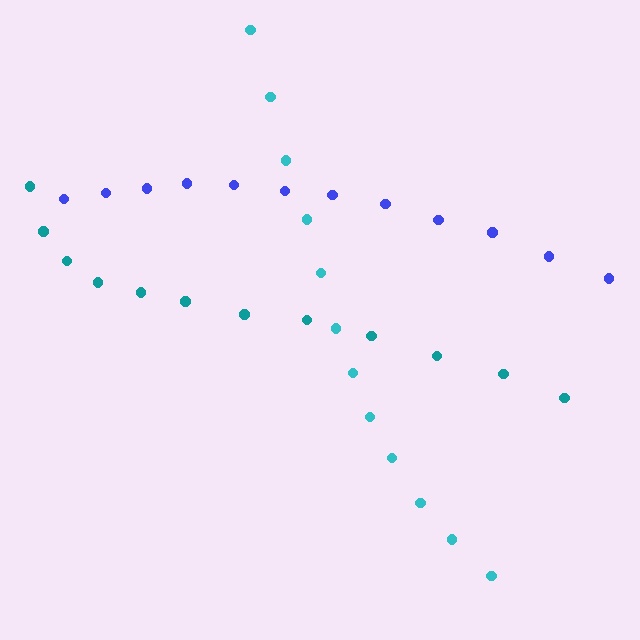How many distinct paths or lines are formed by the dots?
There are 3 distinct paths.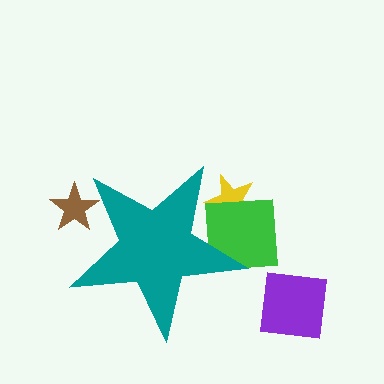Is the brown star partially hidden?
Yes, the brown star is partially hidden behind the teal star.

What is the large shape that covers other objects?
A teal star.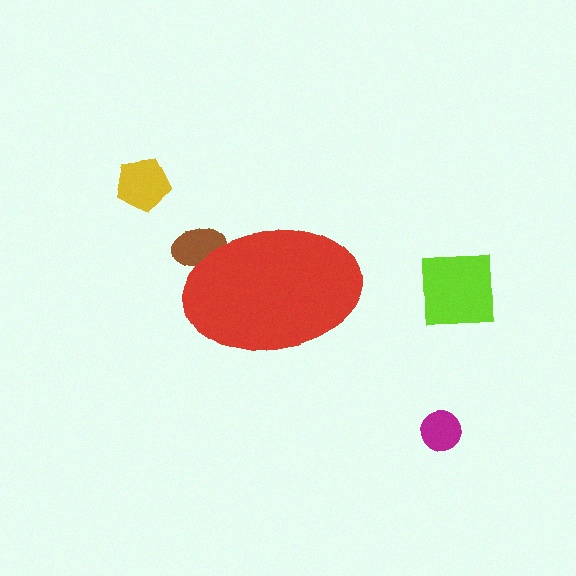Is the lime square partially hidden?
No, the lime square is fully visible.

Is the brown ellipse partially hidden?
Yes, the brown ellipse is partially hidden behind the red ellipse.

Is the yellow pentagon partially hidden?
No, the yellow pentagon is fully visible.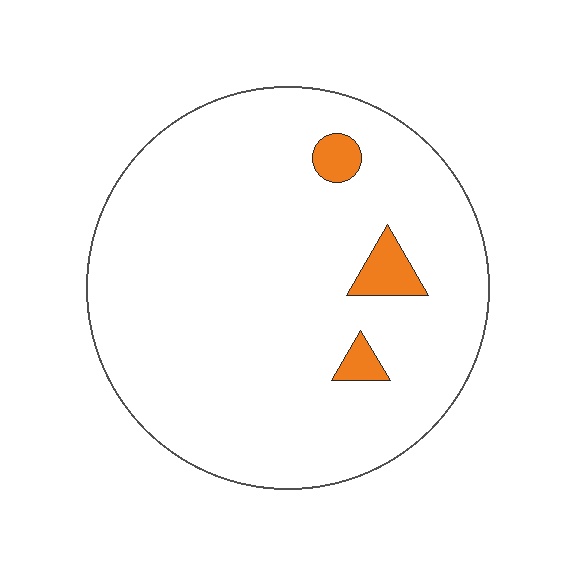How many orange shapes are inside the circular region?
3.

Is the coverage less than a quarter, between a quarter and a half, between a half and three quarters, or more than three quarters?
Less than a quarter.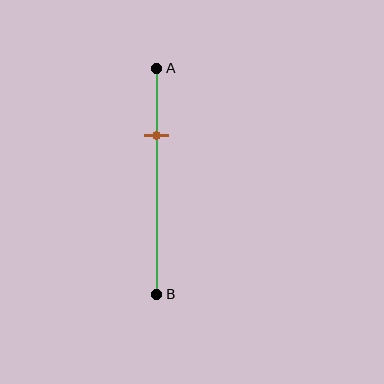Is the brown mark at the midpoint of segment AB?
No, the mark is at about 30% from A, not at the 50% midpoint.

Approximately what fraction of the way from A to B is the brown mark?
The brown mark is approximately 30% of the way from A to B.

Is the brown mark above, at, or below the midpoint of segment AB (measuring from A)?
The brown mark is above the midpoint of segment AB.